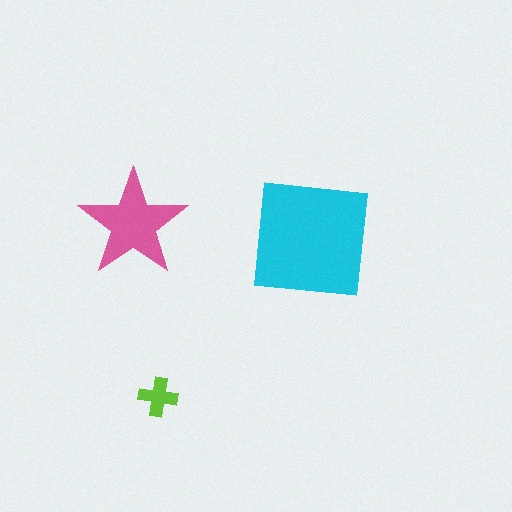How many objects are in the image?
There are 3 objects in the image.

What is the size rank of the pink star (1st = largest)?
2nd.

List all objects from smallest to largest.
The lime cross, the pink star, the cyan square.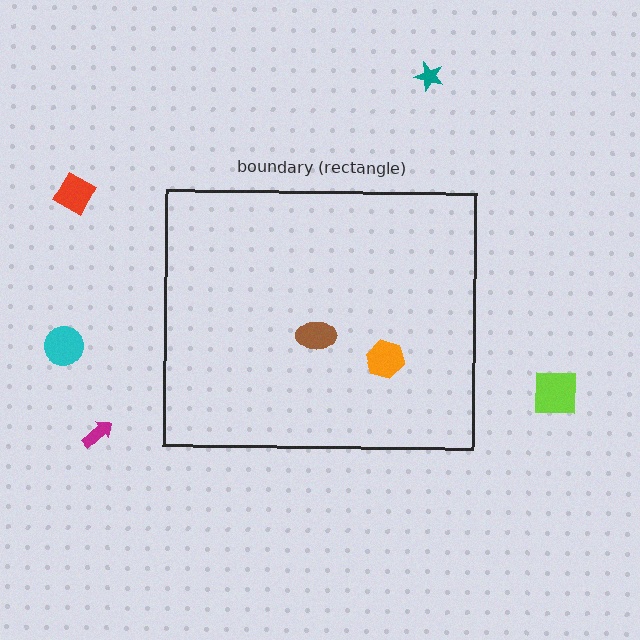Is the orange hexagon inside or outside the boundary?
Inside.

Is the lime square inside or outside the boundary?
Outside.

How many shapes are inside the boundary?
2 inside, 5 outside.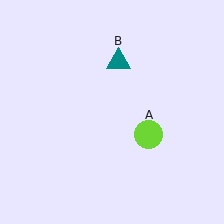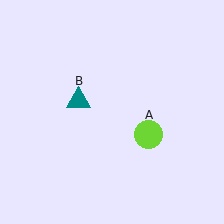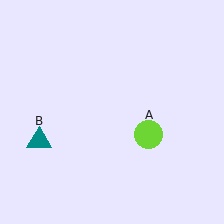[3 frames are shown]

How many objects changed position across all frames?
1 object changed position: teal triangle (object B).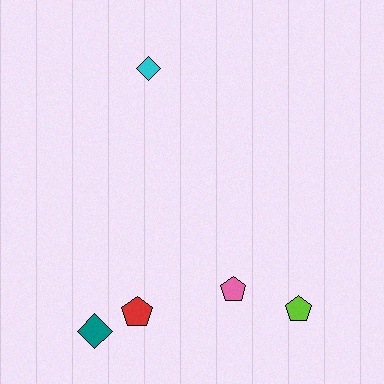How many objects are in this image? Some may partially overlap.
There are 5 objects.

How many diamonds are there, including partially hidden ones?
There are 2 diamonds.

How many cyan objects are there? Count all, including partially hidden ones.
There is 1 cyan object.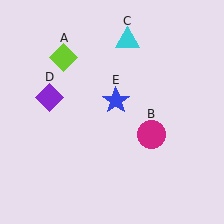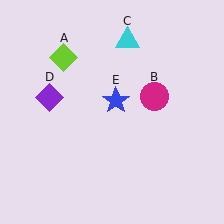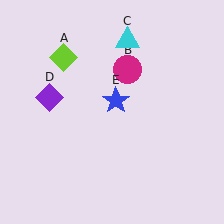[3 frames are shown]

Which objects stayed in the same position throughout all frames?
Lime diamond (object A) and cyan triangle (object C) and purple diamond (object D) and blue star (object E) remained stationary.